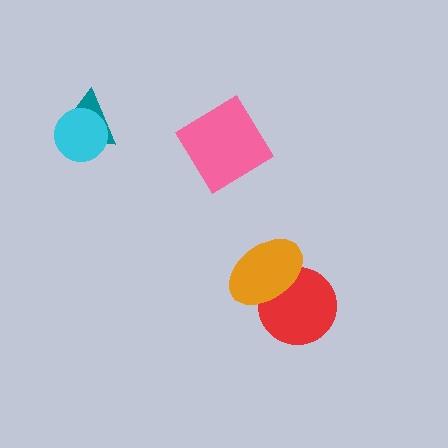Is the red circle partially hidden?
Yes, it is partially covered by another shape.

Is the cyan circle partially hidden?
No, no other shape covers it.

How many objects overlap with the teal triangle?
1 object overlaps with the teal triangle.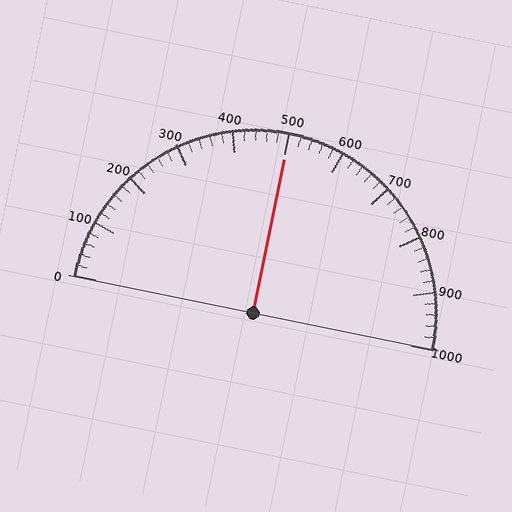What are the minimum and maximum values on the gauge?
The gauge ranges from 0 to 1000.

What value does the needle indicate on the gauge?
The needle indicates approximately 500.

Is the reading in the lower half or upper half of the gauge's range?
The reading is in the upper half of the range (0 to 1000).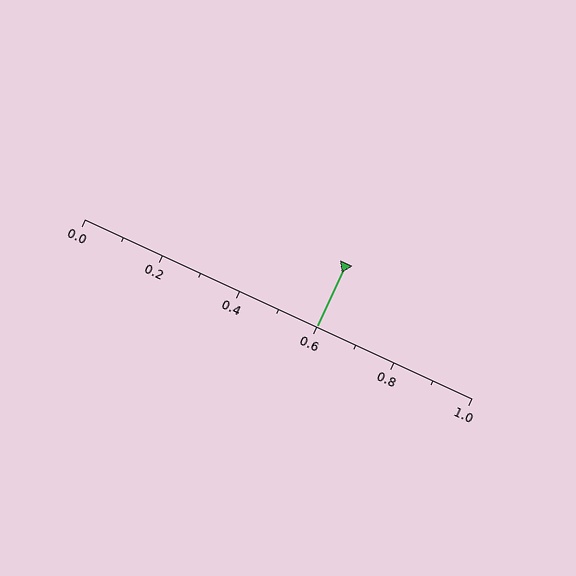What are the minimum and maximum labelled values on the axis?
The axis runs from 0.0 to 1.0.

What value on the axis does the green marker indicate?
The marker indicates approximately 0.6.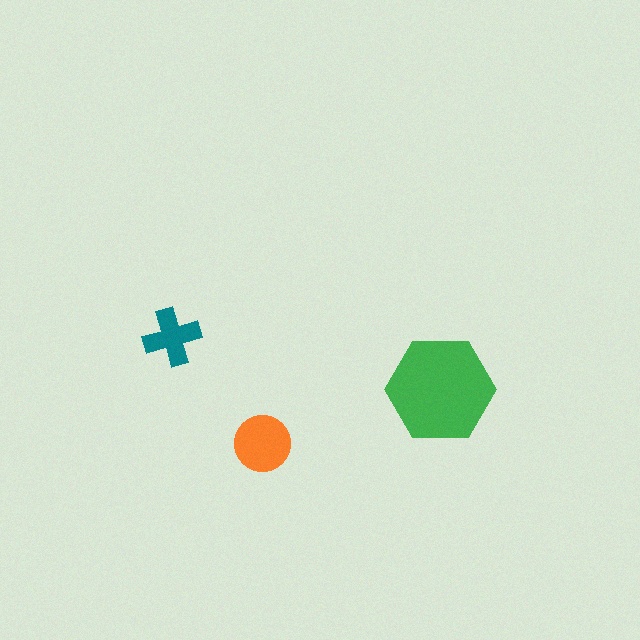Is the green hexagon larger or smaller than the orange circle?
Larger.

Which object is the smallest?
The teal cross.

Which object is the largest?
The green hexagon.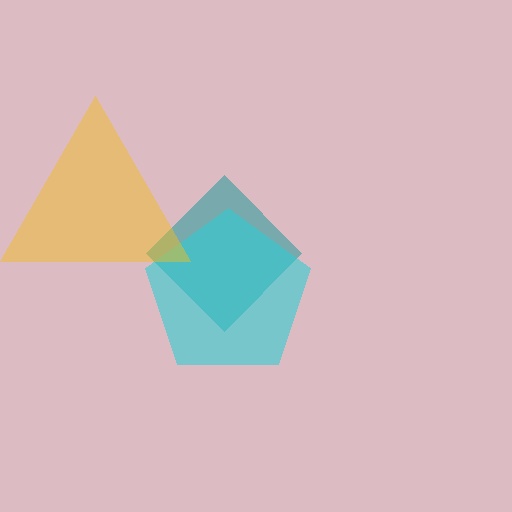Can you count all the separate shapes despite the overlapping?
Yes, there are 3 separate shapes.